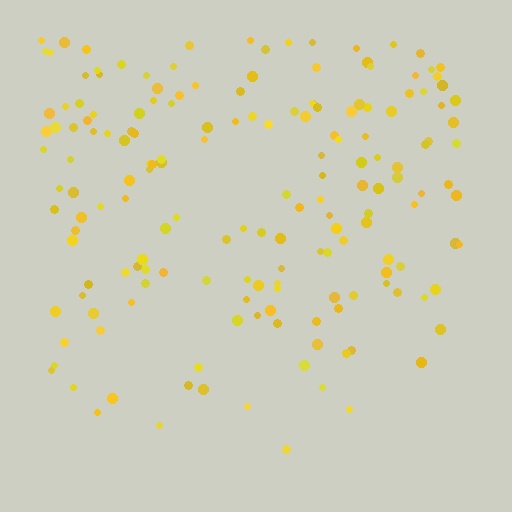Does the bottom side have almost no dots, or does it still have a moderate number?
Still a moderate number, just noticeably fewer than the top.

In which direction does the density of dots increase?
From bottom to top, with the top side densest.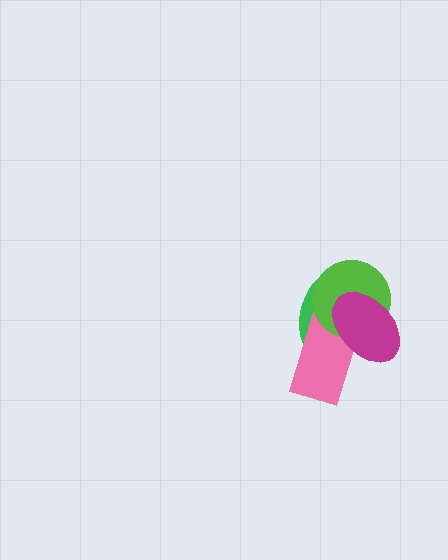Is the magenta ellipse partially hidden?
No, no other shape covers it.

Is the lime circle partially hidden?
Yes, it is partially covered by another shape.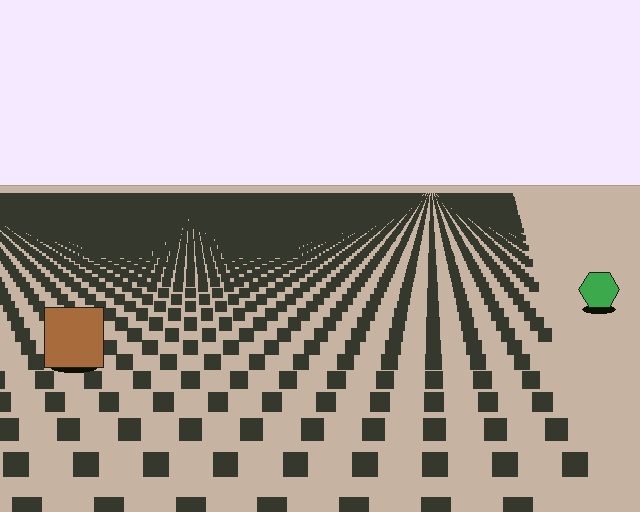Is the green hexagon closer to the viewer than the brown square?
No. The brown square is closer — you can tell from the texture gradient: the ground texture is coarser near it.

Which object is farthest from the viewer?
The green hexagon is farthest from the viewer. It appears smaller and the ground texture around it is denser.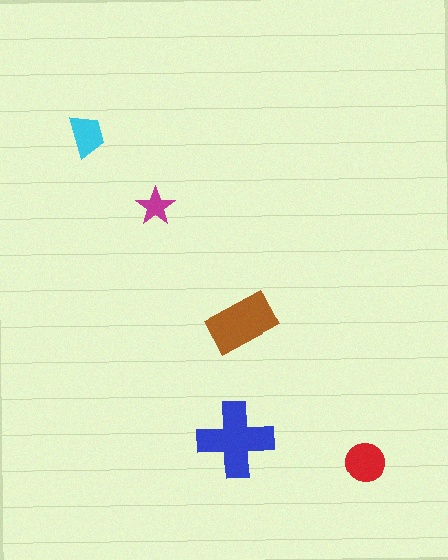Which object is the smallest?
The magenta star.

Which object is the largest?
The blue cross.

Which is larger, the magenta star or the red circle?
The red circle.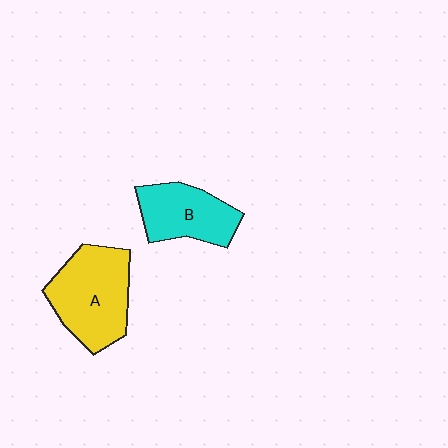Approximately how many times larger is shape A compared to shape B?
Approximately 1.4 times.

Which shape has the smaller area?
Shape B (cyan).